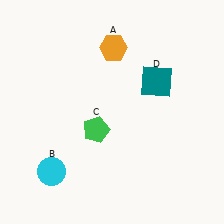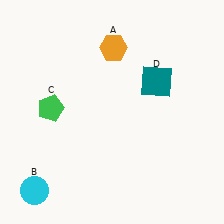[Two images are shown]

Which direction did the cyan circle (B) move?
The cyan circle (B) moved down.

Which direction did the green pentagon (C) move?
The green pentagon (C) moved left.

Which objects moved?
The objects that moved are: the cyan circle (B), the green pentagon (C).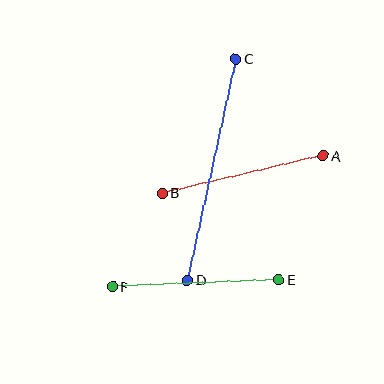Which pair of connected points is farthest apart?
Points C and D are farthest apart.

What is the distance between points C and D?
The distance is approximately 227 pixels.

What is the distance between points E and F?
The distance is approximately 166 pixels.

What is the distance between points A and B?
The distance is approximately 165 pixels.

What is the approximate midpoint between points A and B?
The midpoint is at approximately (243, 175) pixels.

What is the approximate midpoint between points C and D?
The midpoint is at approximately (212, 169) pixels.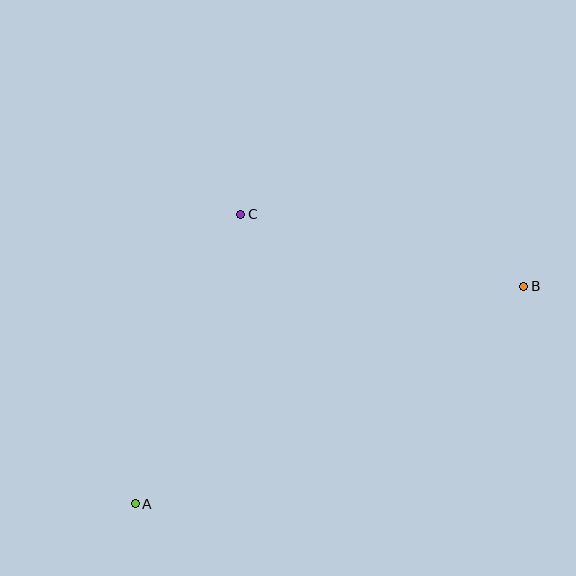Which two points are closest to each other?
Points B and C are closest to each other.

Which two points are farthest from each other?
Points A and B are farthest from each other.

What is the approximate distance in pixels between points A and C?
The distance between A and C is approximately 308 pixels.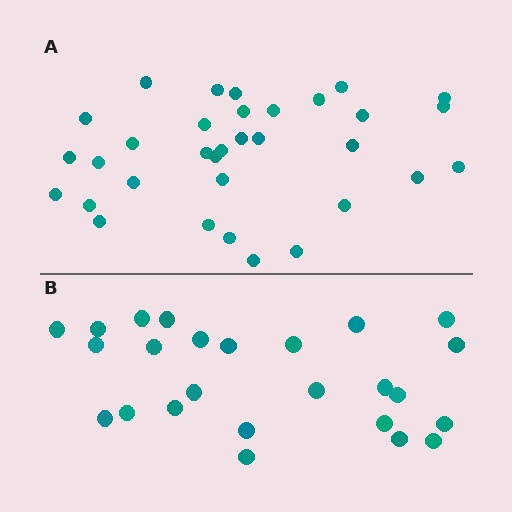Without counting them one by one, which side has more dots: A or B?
Region A (the top region) has more dots.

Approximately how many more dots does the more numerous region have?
Region A has roughly 8 or so more dots than region B.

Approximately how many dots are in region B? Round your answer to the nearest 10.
About 20 dots. (The exact count is 25, which rounds to 20.)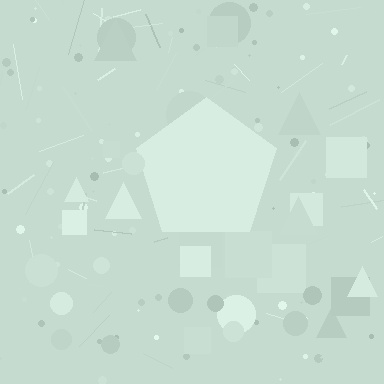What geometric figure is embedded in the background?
A pentagon is embedded in the background.